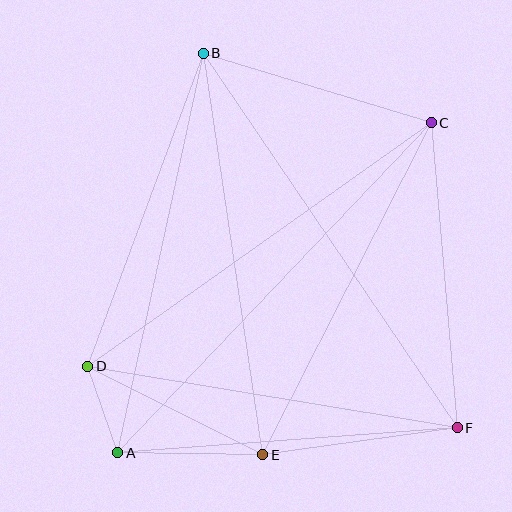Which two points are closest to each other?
Points A and D are closest to each other.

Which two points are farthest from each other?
Points A and C are farthest from each other.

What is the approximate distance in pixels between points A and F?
The distance between A and F is approximately 340 pixels.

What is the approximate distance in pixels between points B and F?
The distance between B and F is approximately 452 pixels.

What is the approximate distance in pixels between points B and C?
The distance between B and C is approximately 238 pixels.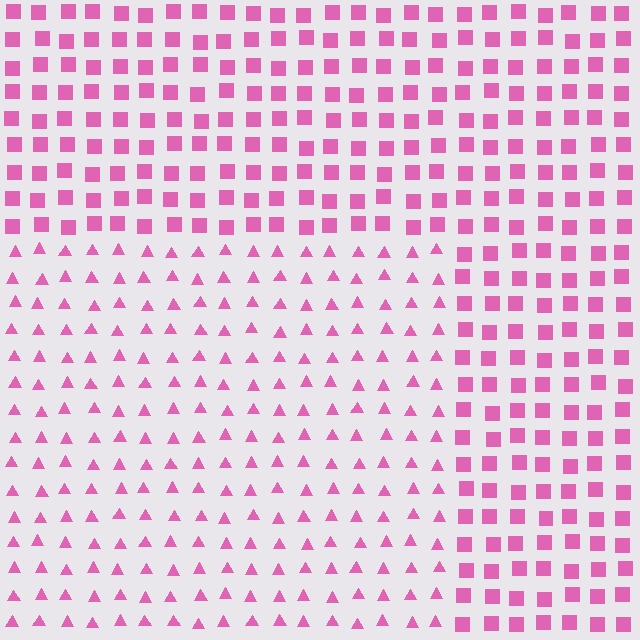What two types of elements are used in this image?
The image uses triangles inside the rectangle region and squares outside it.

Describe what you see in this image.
The image is filled with small pink elements arranged in a uniform grid. A rectangle-shaped region contains triangles, while the surrounding area contains squares. The boundary is defined purely by the change in element shape.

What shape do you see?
I see a rectangle.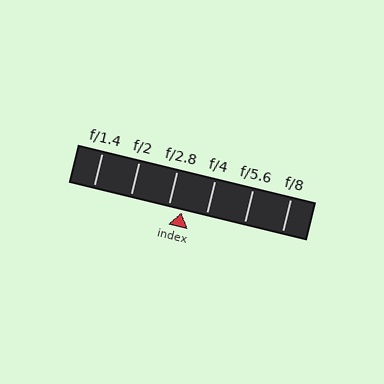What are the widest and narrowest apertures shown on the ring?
The widest aperture shown is f/1.4 and the narrowest is f/8.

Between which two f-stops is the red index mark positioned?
The index mark is between f/2.8 and f/4.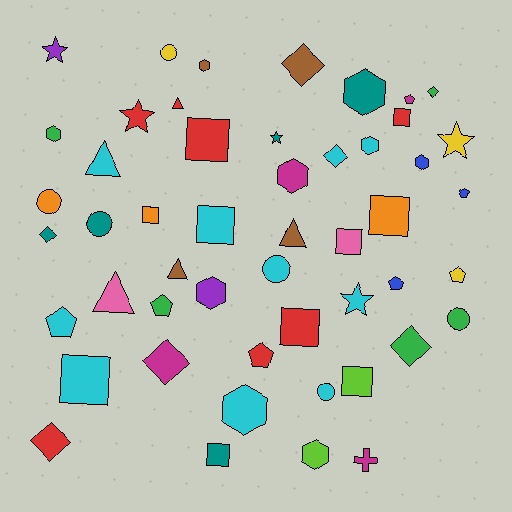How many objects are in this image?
There are 50 objects.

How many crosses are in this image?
There is 1 cross.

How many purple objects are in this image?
There are 2 purple objects.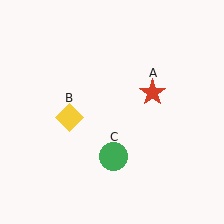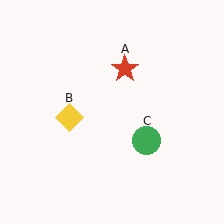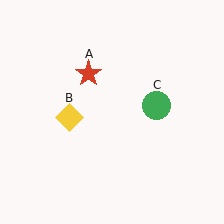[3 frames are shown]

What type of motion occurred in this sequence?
The red star (object A), green circle (object C) rotated counterclockwise around the center of the scene.